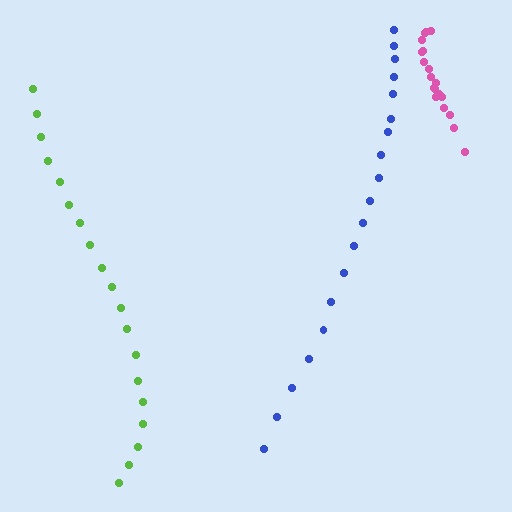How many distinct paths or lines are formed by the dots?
There are 3 distinct paths.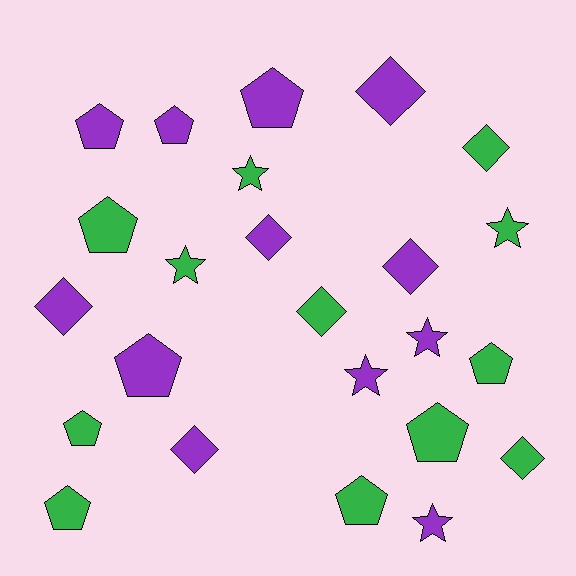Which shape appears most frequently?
Pentagon, with 10 objects.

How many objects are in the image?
There are 24 objects.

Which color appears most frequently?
Green, with 12 objects.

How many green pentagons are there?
There are 6 green pentagons.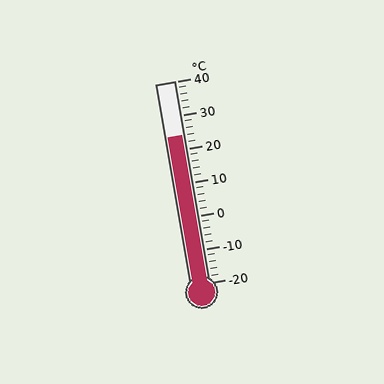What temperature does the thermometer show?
The thermometer shows approximately 24°C.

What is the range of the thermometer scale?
The thermometer scale ranges from -20°C to 40°C.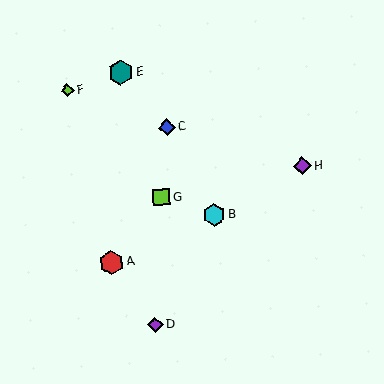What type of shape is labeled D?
Shape D is a purple diamond.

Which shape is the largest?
The teal hexagon (labeled E) is the largest.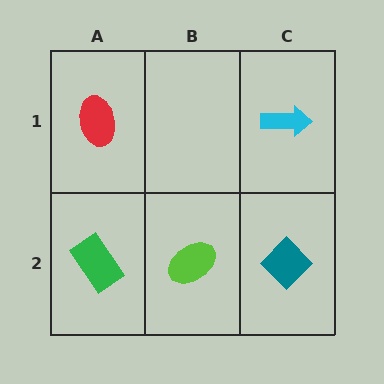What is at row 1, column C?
A cyan arrow.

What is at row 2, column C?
A teal diamond.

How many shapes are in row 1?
2 shapes.